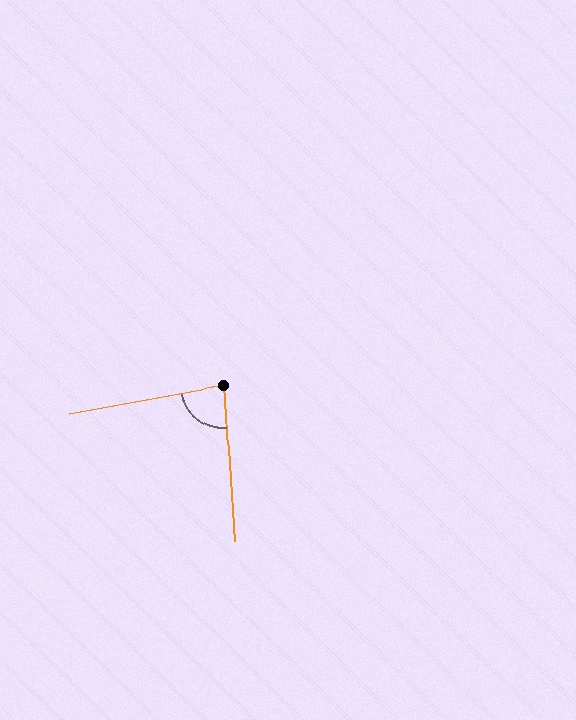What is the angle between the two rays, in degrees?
Approximately 83 degrees.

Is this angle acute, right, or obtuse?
It is acute.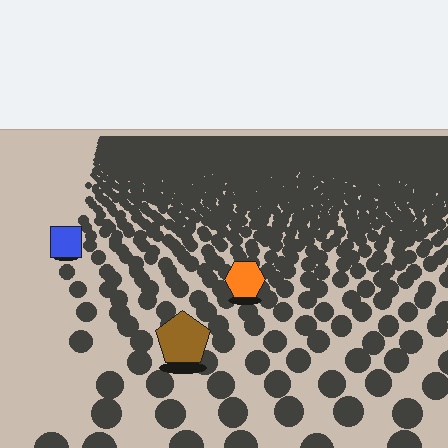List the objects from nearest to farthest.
From nearest to farthest: the brown pentagon, the orange hexagon, the blue square.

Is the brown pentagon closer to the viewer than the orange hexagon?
Yes. The brown pentagon is closer — you can tell from the texture gradient: the ground texture is coarser near it.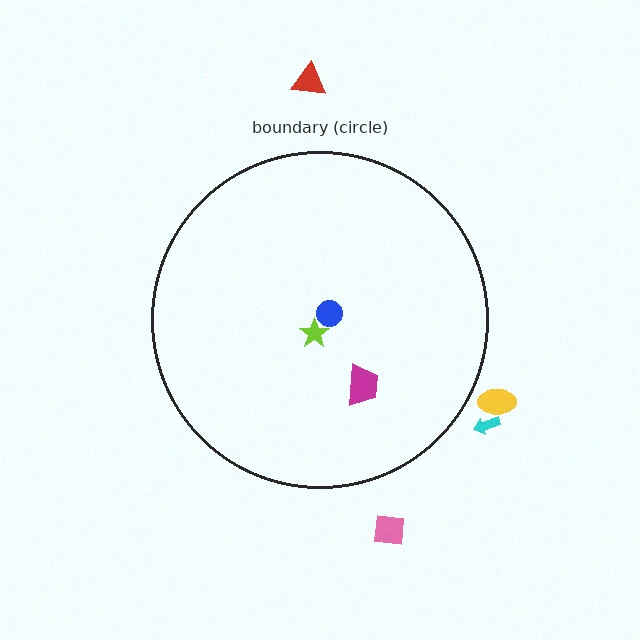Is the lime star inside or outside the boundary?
Inside.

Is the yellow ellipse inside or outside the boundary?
Outside.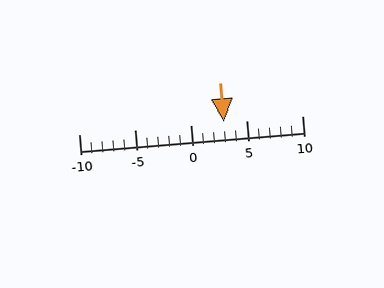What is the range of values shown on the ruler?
The ruler shows values from -10 to 10.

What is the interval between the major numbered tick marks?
The major tick marks are spaced 5 units apart.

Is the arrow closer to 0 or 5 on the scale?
The arrow is closer to 5.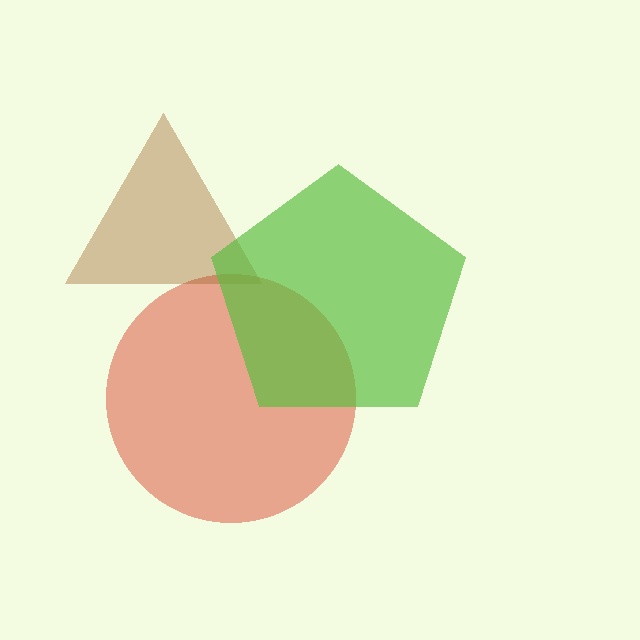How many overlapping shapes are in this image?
There are 3 overlapping shapes in the image.